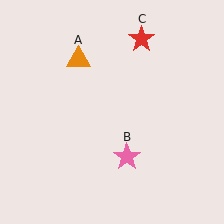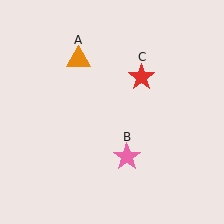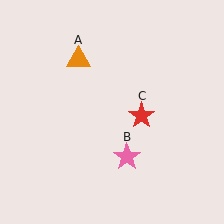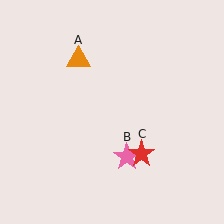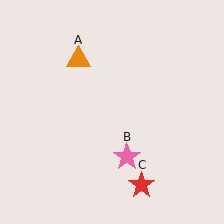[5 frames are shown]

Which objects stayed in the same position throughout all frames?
Orange triangle (object A) and pink star (object B) remained stationary.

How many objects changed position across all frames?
1 object changed position: red star (object C).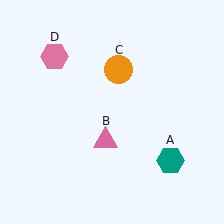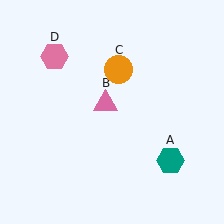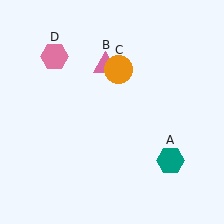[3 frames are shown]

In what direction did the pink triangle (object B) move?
The pink triangle (object B) moved up.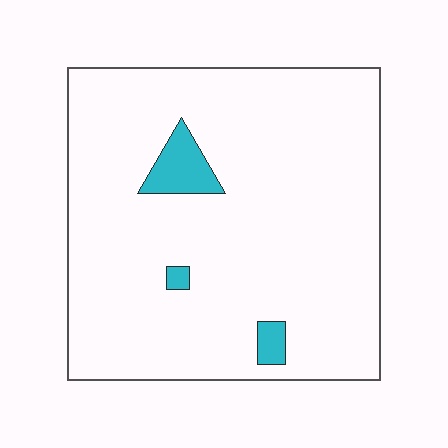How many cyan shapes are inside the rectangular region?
3.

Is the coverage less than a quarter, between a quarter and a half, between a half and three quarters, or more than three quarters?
Less than a quarter.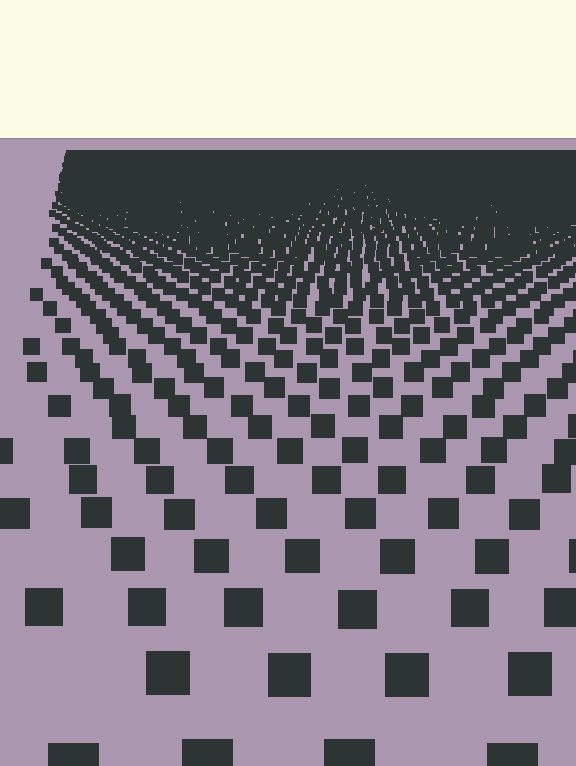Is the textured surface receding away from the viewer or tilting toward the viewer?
The surface is receding away from the viewer. Texture elements get smaller and denser toward the top.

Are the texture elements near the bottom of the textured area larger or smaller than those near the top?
Larger. Near the bottom, elements are closer to the viewer and appear at a bigger on-screen size.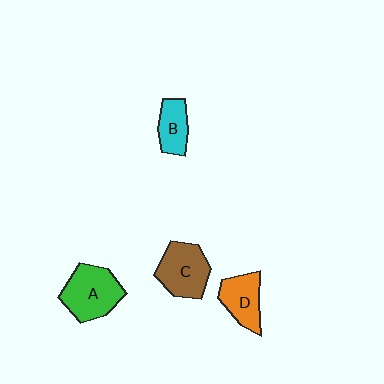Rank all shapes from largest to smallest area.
From largest to smallest: A (green), C (brown), D (orange), B (cyan).